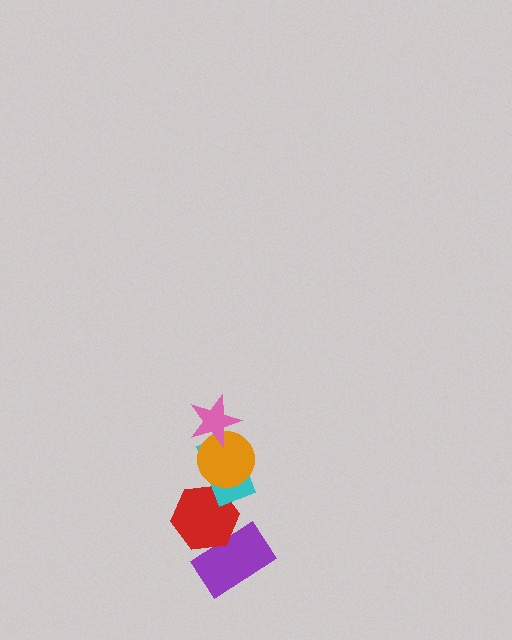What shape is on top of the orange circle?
The pink star is on top of the orange circle.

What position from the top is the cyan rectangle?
The cyan rectangle is 3rd from the top.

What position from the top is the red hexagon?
The red hexagon is 4th from the top.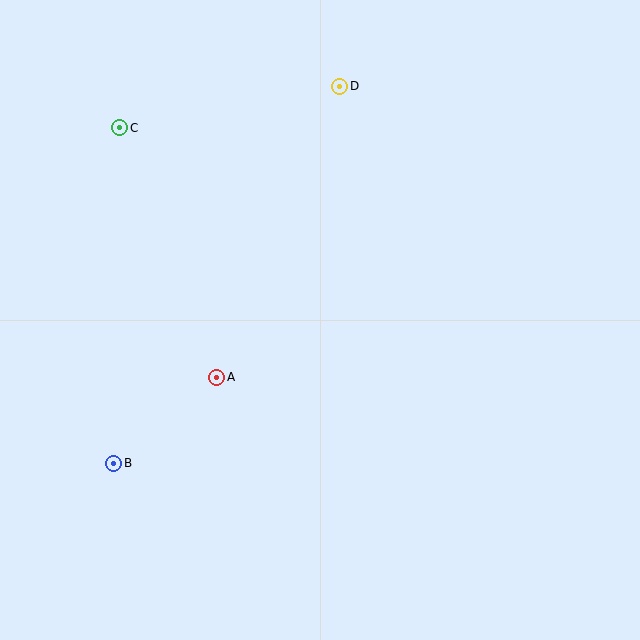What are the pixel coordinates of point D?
Point D is at (340, 86).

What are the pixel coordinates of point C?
Point C is at (120, 128).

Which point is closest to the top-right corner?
Point D is closest to the top-right corner.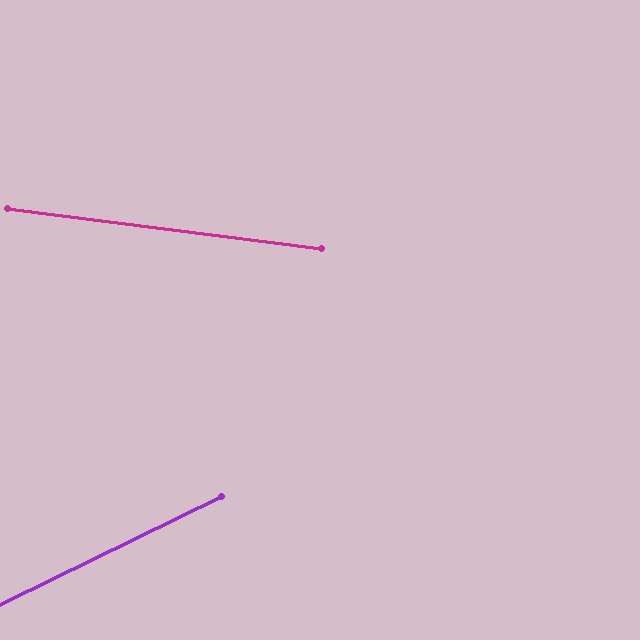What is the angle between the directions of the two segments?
Approximately 33 degrees.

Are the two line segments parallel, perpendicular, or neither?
Neither parallel nor perpendicular — they differ by about 33°.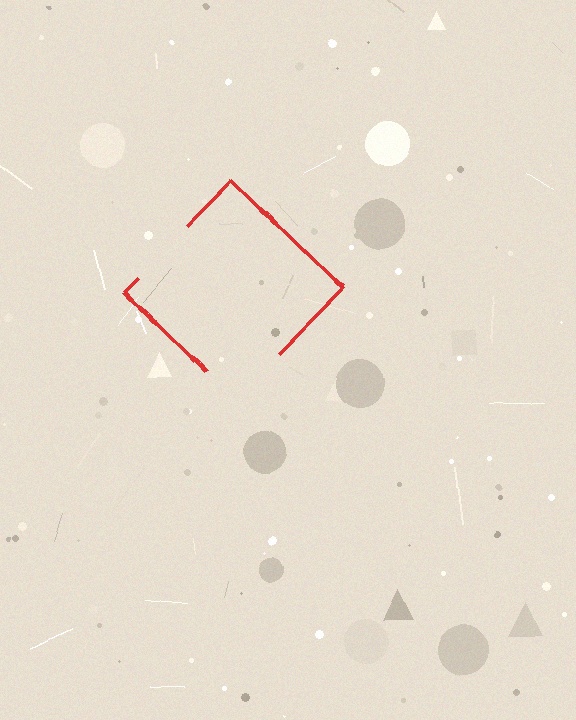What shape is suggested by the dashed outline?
The dashed outline suggests a diamond.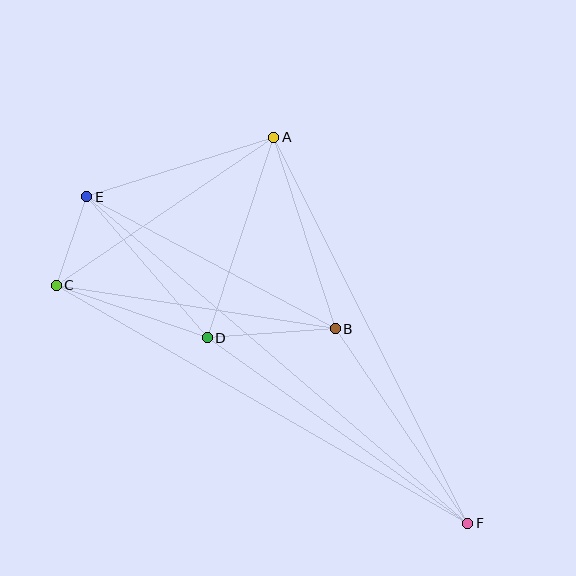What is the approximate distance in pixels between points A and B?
The distance between A and B is approximately 201 pixels.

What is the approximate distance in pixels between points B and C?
The distance between B and C is approximately 282 pixels.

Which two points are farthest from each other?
Points E and F are farthest from each other.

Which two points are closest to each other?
Points C and E are closest to each other.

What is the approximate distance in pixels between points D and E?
The distance between D and E is approximately 186 pixels.